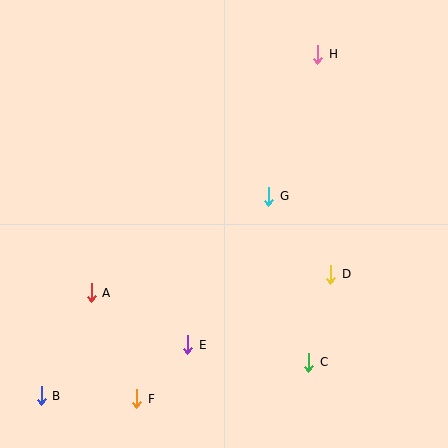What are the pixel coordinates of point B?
Point B is at (41, 396).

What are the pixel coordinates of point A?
Point A is at (91, 293).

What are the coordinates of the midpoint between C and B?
The midpoint between C and B is at (175, 379).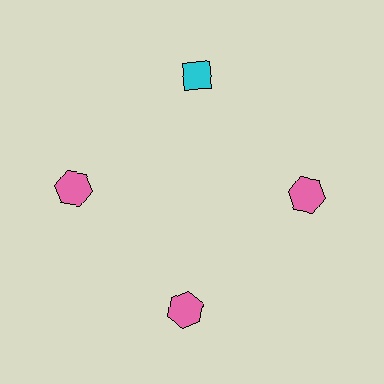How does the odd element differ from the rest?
It differs in both color (cyan instead of pink) and shape (diamond instead of hexagon).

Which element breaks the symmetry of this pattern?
The cyan diamond at roughly the 12 o'clock position breaks the symmetry. All other shapes are pink hexagons.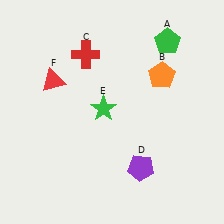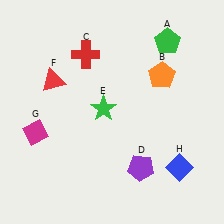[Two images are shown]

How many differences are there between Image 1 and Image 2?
There are 2 differences between the two images.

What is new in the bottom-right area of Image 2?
A blue diamond (H) was added in the bottom-right area of Image 2.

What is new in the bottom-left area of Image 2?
A magenta diamond (G) was added in the bottom-left area of Image 2.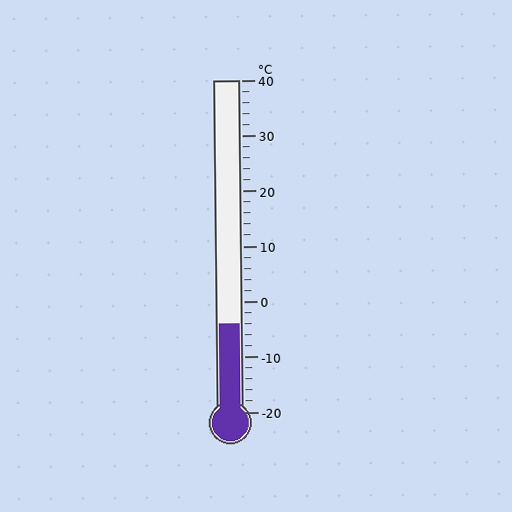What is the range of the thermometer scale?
The thermometer scale ranges from -20°C to 40°C.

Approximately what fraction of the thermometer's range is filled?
The thermometer is filled to approximately 25% of its range.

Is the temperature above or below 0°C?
The temperature is below 0°C.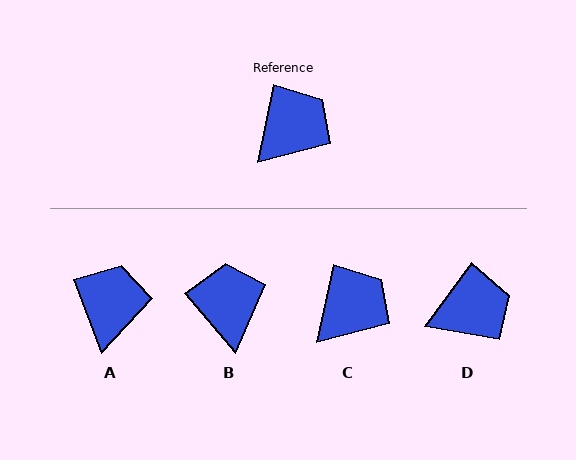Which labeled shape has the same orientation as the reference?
C.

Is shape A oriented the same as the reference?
No, it is off by about 33 degrees.